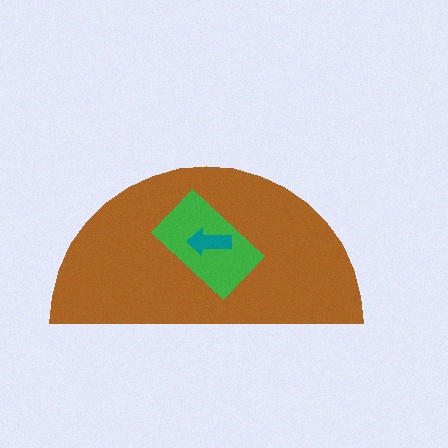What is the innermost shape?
The teal arrow.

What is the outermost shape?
The brown semicircle.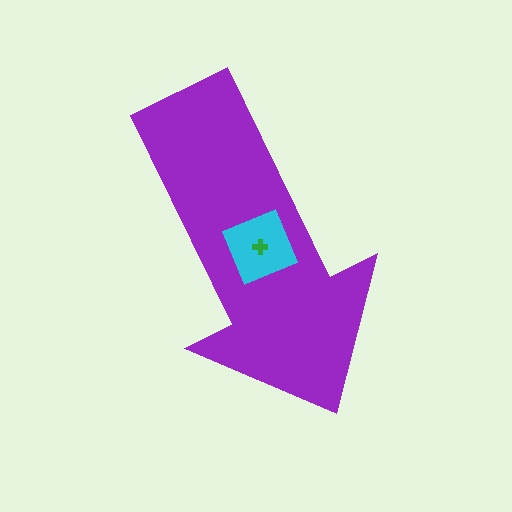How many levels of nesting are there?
3.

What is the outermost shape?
The purple arrow.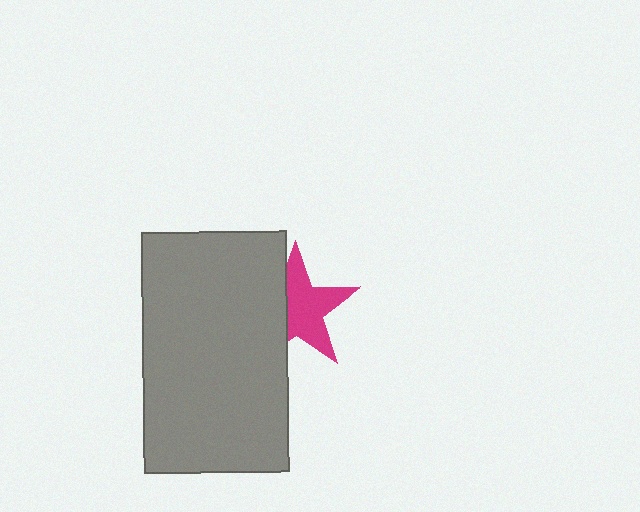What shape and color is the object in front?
The object in front is a gray rectangle.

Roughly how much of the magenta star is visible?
About half of it is visible (roughly 63%).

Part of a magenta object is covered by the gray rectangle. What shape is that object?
It is a star.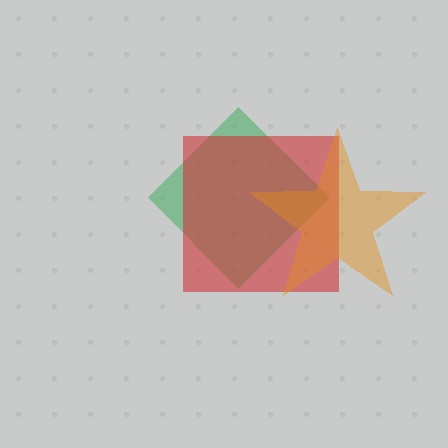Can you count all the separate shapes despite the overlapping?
Yes, there are 3 separate shapes.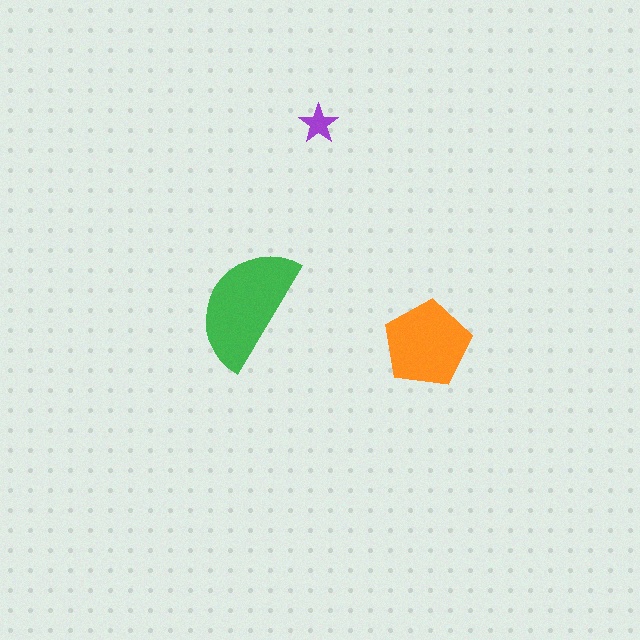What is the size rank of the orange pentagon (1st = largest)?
2nd.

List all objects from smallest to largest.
The purple star, the orange pentagon, the green semicircle.